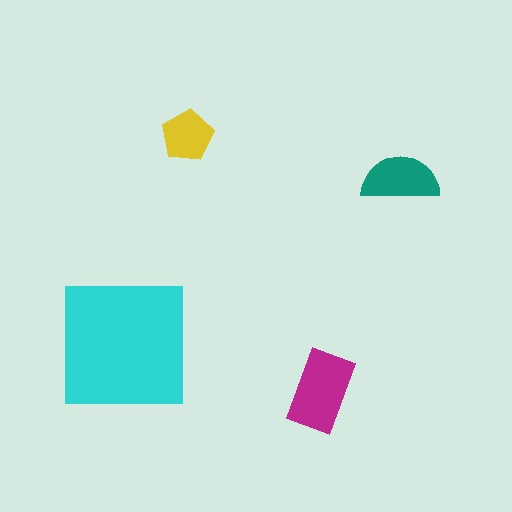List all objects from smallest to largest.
The yellow pentagon, the teal semicircle, the magenta rectangle, the cyan square.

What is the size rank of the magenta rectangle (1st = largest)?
2nd.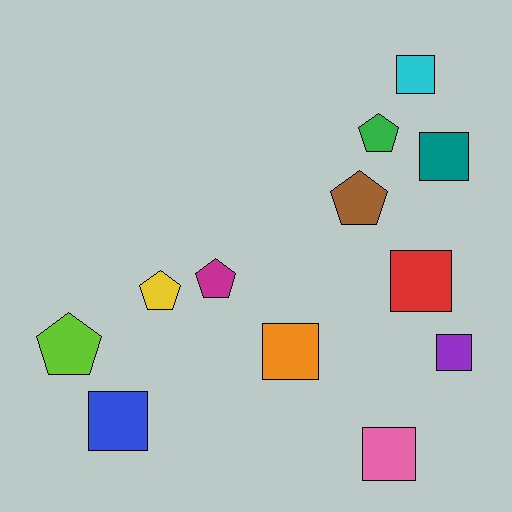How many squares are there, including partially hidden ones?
There are 7 squares.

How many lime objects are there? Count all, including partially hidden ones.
There is 1 lime object.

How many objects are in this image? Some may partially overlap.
There are 12 objects.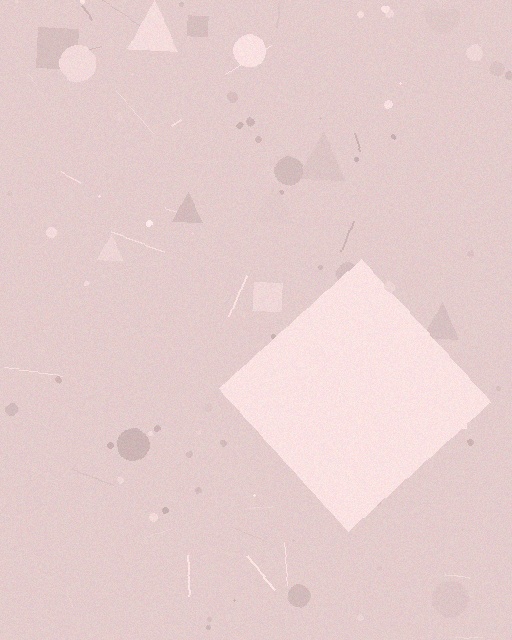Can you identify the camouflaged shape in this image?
The camouflaged shape is a diamond.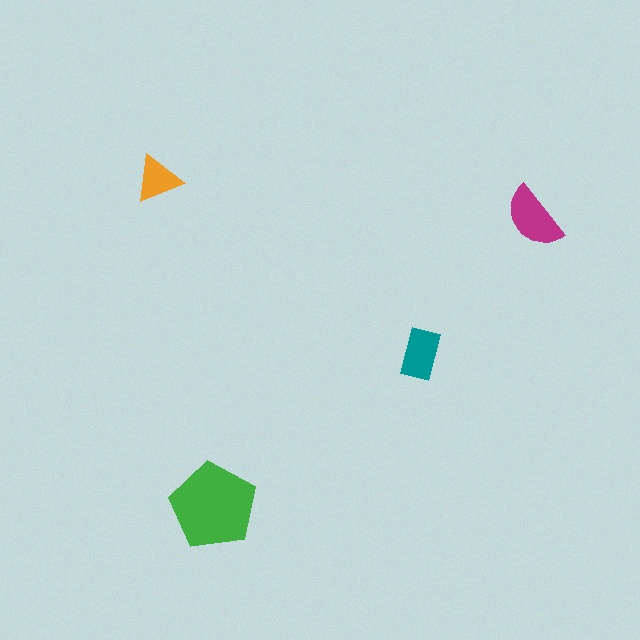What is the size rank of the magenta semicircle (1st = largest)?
2nd.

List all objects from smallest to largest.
The orange triangle, the teal rectangle, the magenta semicircle, the green pentagon.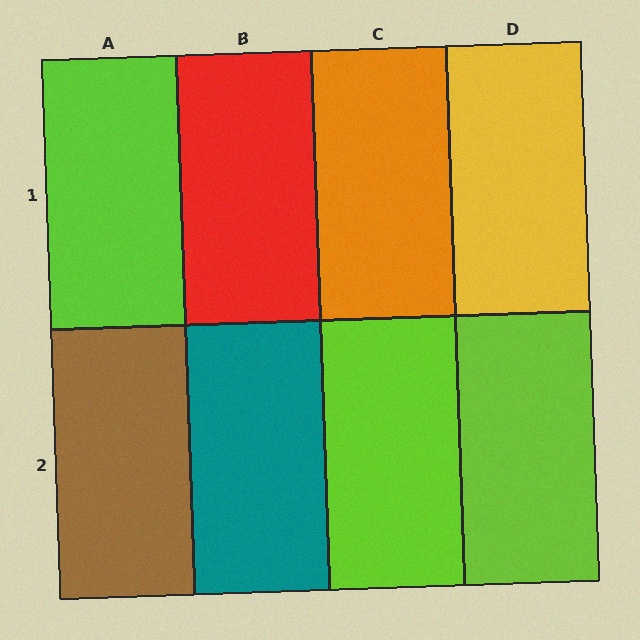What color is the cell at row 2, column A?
Brown.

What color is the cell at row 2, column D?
Lime.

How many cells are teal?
1 cell is teal.